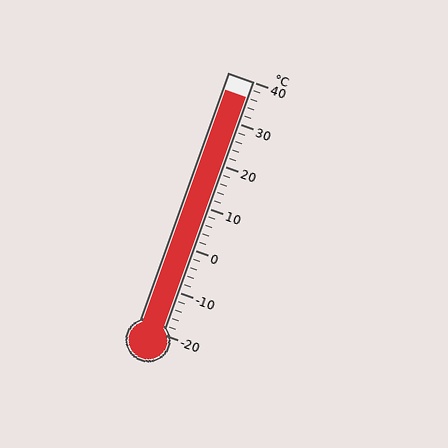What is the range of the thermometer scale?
The thermometer scale ranges from -20°C to 40°C.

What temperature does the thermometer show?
The thermometer shows approximately 36°C.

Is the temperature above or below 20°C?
The temperature is above 20°C.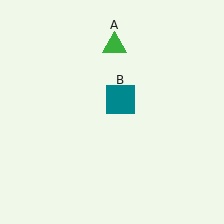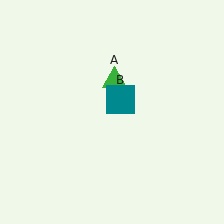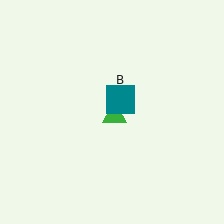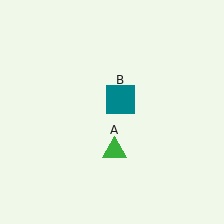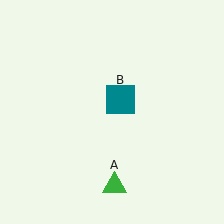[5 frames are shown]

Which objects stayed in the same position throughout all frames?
Teal square (object B) remained stationary.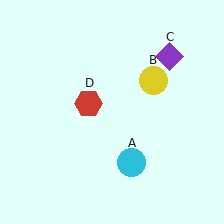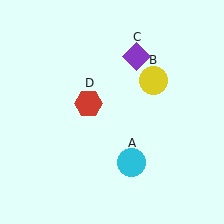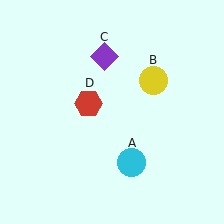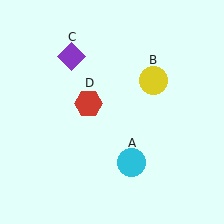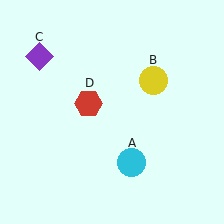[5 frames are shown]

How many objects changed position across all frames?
1 object changed position: purple diamond (object C).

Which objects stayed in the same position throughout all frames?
Cyan circle (object A) and yellow circle (object B) and red hexagon (object D) remained stationary.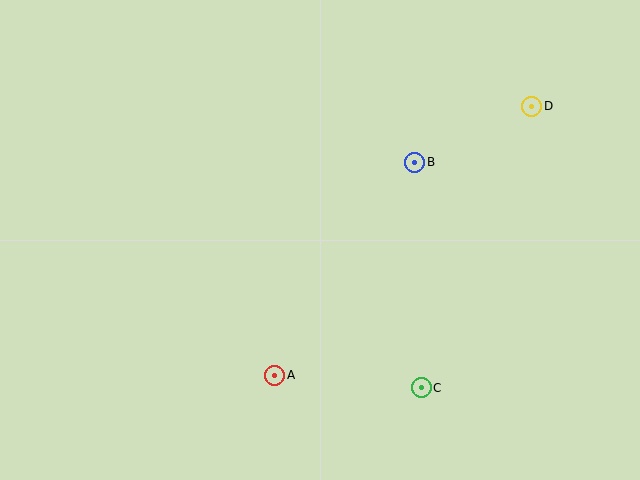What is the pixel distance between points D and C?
The distance between D and C is 302 pixels.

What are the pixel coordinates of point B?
Point B is at (415, 162).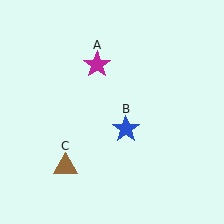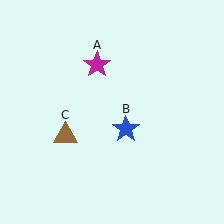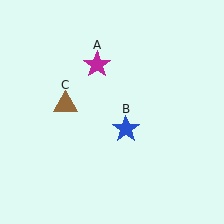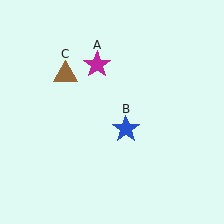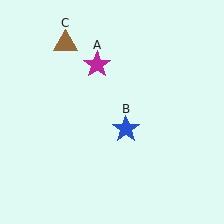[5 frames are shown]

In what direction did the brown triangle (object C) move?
The brown triangle (object C) moved up.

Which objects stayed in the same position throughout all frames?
Magenta star (object A) and blue star (object B) remained stationary.